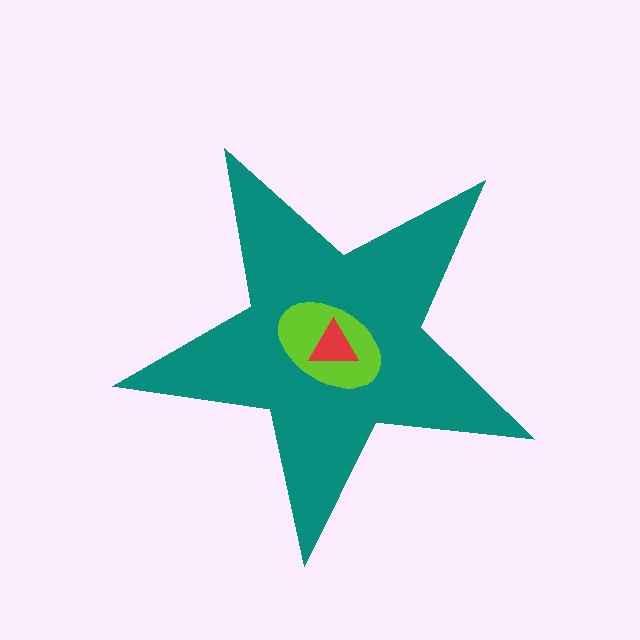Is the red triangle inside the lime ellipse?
Yes.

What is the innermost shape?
The red triangle.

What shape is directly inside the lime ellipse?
The red triangle.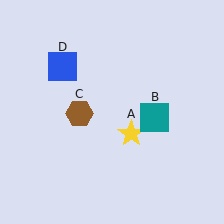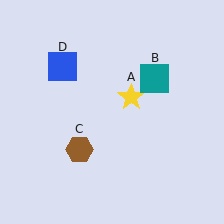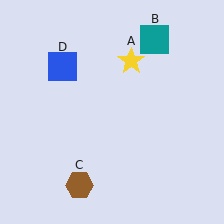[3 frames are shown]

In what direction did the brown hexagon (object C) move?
The brown hexagon (object C) moved down.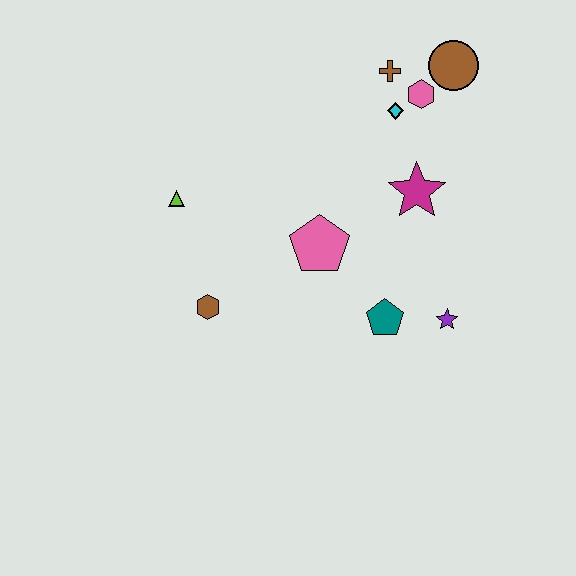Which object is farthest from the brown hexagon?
The brown circle is farthest from the brown hexagon.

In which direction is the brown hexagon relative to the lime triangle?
The brown hexagon is below the lime triangle.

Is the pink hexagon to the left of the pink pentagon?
No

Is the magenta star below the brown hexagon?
No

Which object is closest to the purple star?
The teal pentagon is closest to the purple star.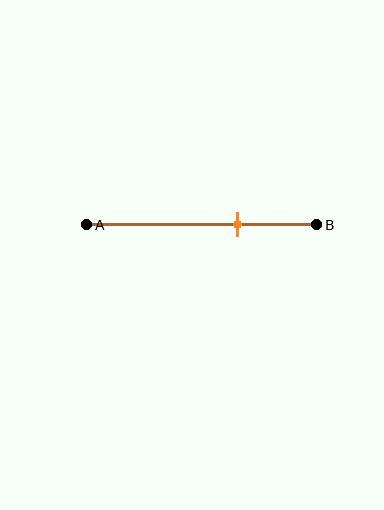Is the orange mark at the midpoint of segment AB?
No, the mark is at about 65% from A, not at the 50% midpoint.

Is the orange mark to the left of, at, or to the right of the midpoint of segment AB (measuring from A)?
The orange mark is to the right of the midpoint of segment AB.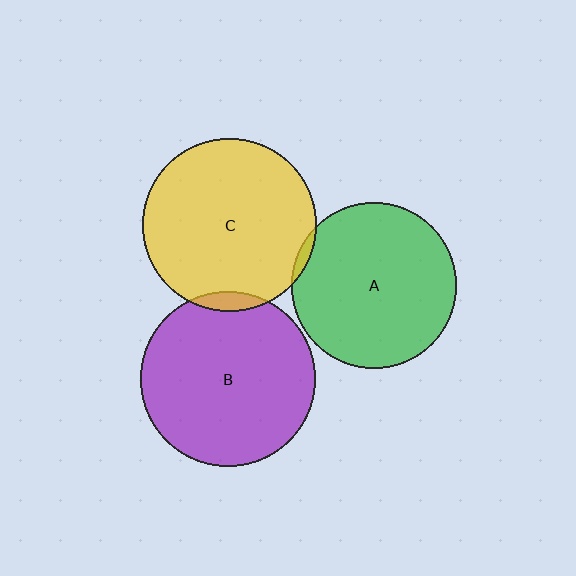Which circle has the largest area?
Circle B (purple).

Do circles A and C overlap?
Yes.